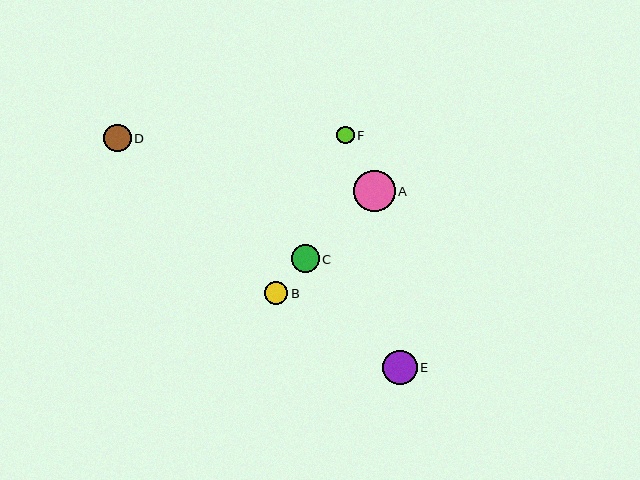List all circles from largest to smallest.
From largest to smallest: A, E, D, C, B, F.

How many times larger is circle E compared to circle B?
Circle E is approximately 1.5 times the size of circle B.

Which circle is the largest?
Circle A is the largest with a size of approximately 42 pixels.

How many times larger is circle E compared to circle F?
Circle E is approximately 1.9 times the size of circle F.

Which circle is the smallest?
Circle F is the smallest with a size of approximately 18 pixels.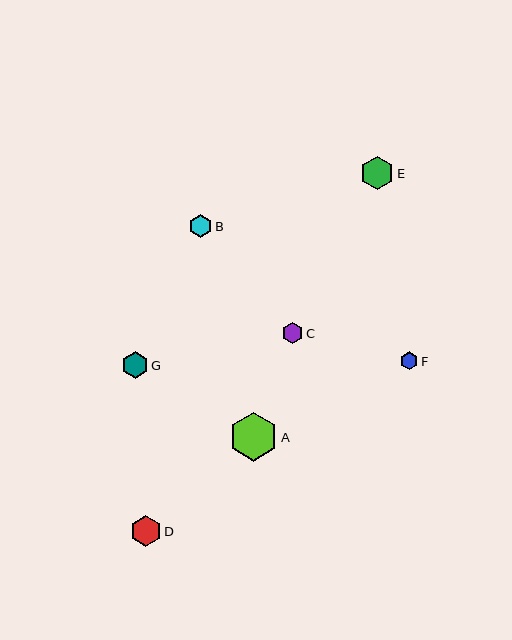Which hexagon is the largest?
Hexagon A is the largest with a size of approximately 48 pixels.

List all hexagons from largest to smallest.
From largest to smallest: A, E, D, G, B, C, F.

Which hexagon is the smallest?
Hexagon F is the smallest with a size of approximately 18 pixels.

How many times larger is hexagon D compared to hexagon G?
Hexagon D is approximately 1.1 times the size of hexagon G.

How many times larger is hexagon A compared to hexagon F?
Hexagon A is approximately 2.7 times the size of hexagon F.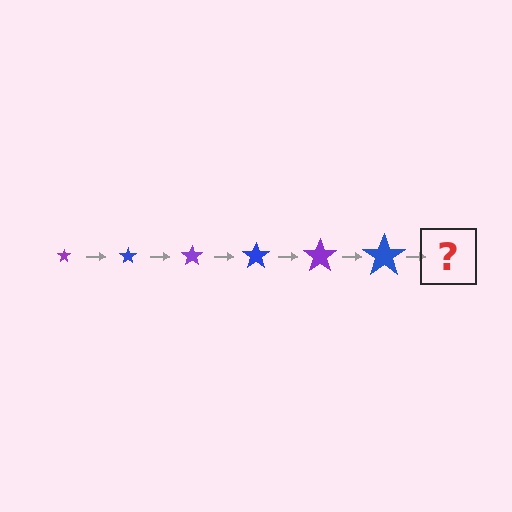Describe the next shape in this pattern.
It should be a purple star, larger than the previous one.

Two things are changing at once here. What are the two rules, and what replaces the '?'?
The two rules are that the star grows larger each step and the color cycles through purple and blue. The '?' should be a purple star, larger than the previous one.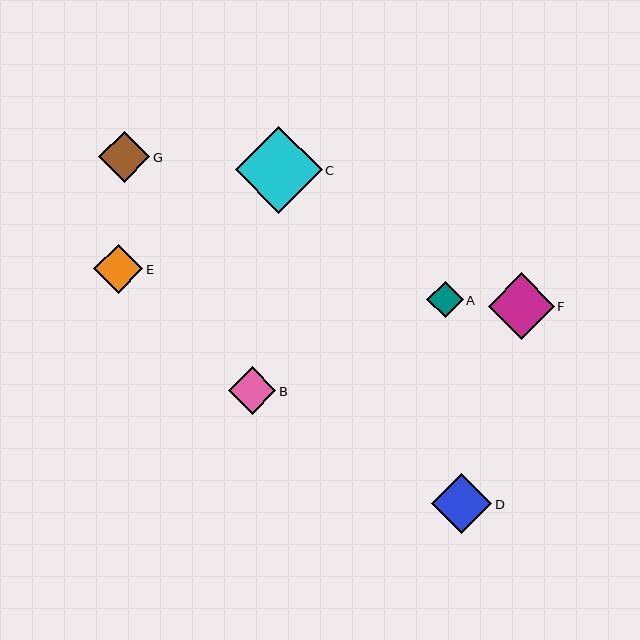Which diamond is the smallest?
Diamond A is the smallest with a size of approximately 37 pixels.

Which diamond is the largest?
Diamond C is the largest with a size of approximately 87 pixels.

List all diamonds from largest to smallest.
From largest to smallest: C, F, D, G, E, B, A.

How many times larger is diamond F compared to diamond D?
Diamond F is approximately 1.1 times the size of diamond D.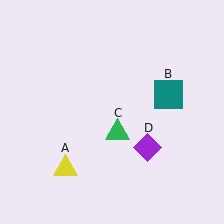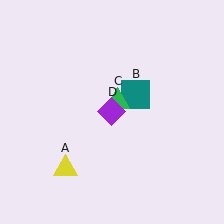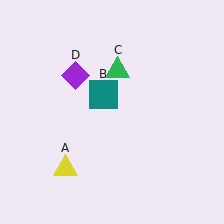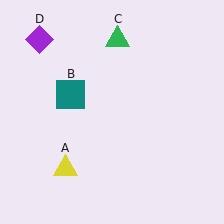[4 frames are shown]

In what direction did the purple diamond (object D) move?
The purple diamond (object D) moved up and to the left.